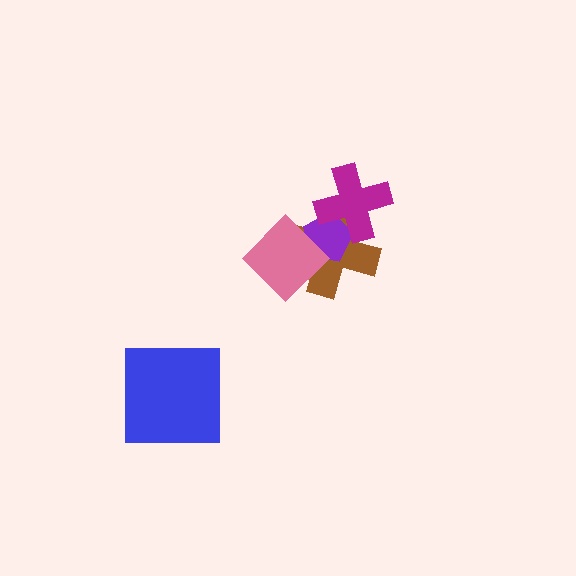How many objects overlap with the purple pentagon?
3 objects overlap with the purple pentagon.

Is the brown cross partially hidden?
Yes, it is partially covered by another shape.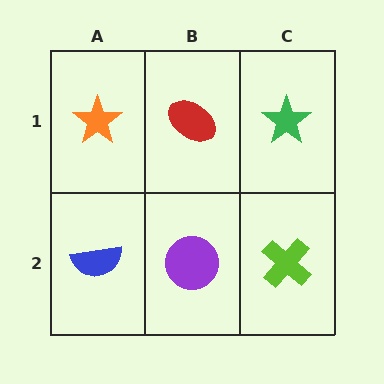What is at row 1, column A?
An orange star.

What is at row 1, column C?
A green star.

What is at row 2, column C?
A lime cross.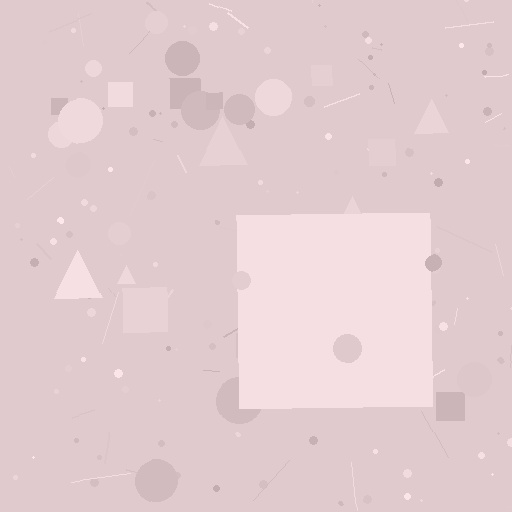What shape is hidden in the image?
A square is hidden in the image.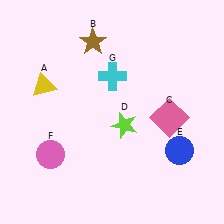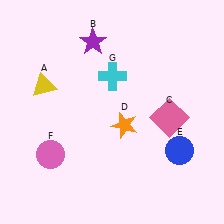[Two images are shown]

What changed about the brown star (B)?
In Image 1, B is brown. In Image 2, it changed to purple.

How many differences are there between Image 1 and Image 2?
There are 2 differences between the two images.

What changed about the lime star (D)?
In Image 1, D is lime. In Image 2, it changed to orange.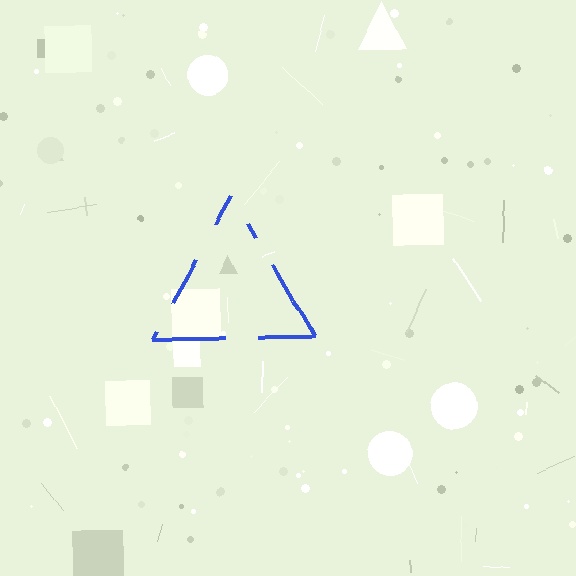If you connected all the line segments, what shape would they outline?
They would outline a triangle.